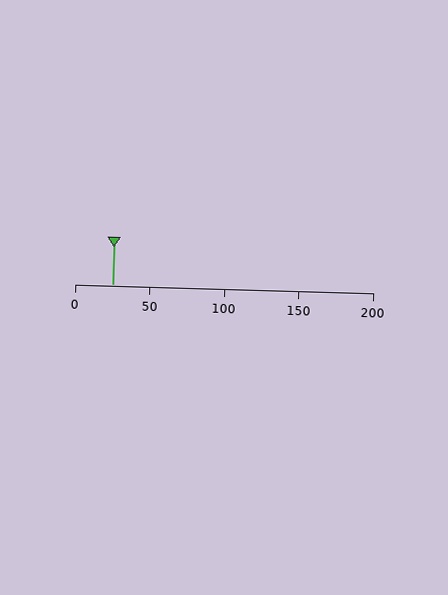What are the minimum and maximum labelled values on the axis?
The axis runs from 0 to 200.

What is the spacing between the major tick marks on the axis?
The major ticks are spaced 50 apart.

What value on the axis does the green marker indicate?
The marker indicates approximately 25.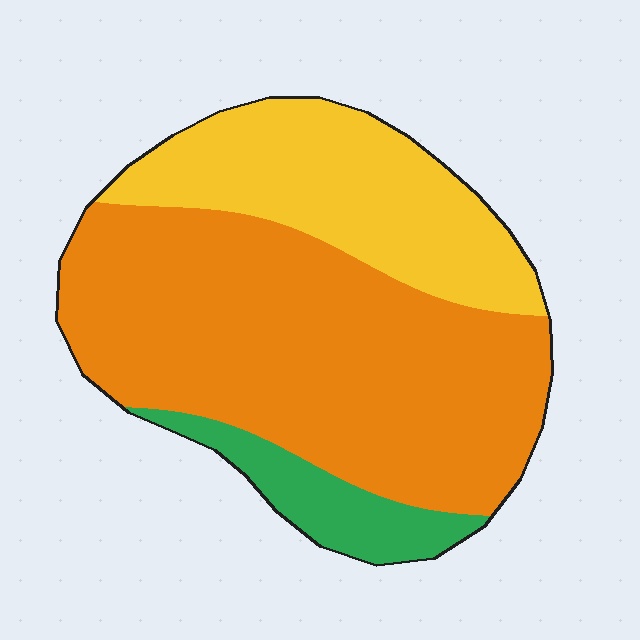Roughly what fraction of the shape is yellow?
Yellow takes up about one quarter (1/4) of the shape.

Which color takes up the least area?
Green, at roughly 10%.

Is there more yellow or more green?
Yellow.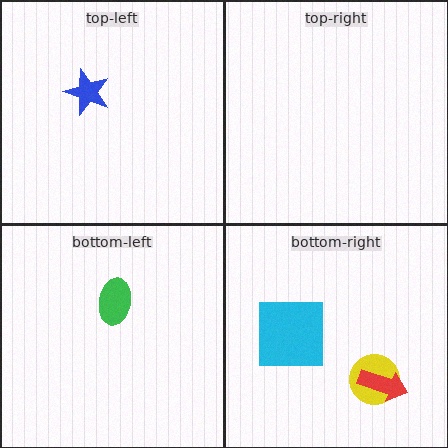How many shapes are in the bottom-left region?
1.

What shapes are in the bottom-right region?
The yellow circle, the red arrow, the cyan square.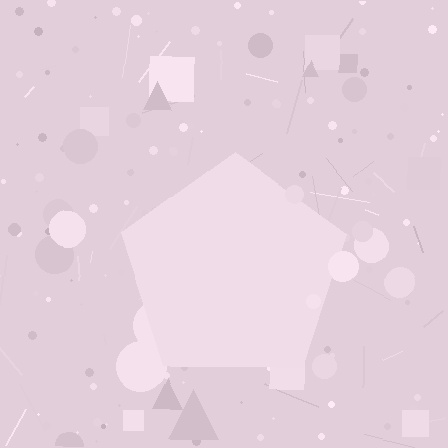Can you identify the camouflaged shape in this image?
The camouflaged shape is a pentagon.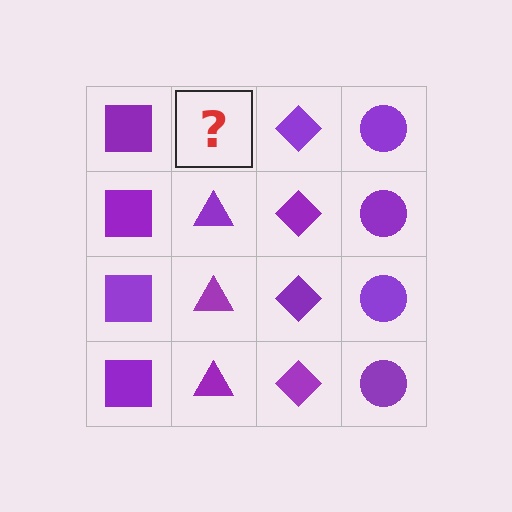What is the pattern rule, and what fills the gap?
The rule is that each column has a consistent shape. The gap should be filled with a purple triangle.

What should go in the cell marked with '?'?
The missing cell should contain a purple triangle.